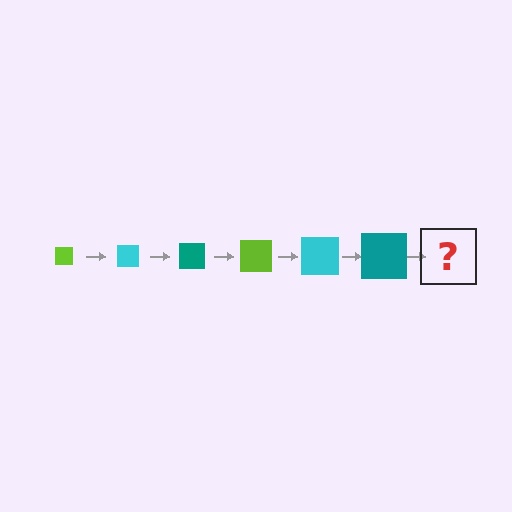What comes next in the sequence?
The next element should be a lime square, larger than the previous one.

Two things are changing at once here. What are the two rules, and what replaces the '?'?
The two rules are that the square grows larger each step and the color cycles through lime, cyan, and teal. The '?' should be a lime square, larger than the previous one.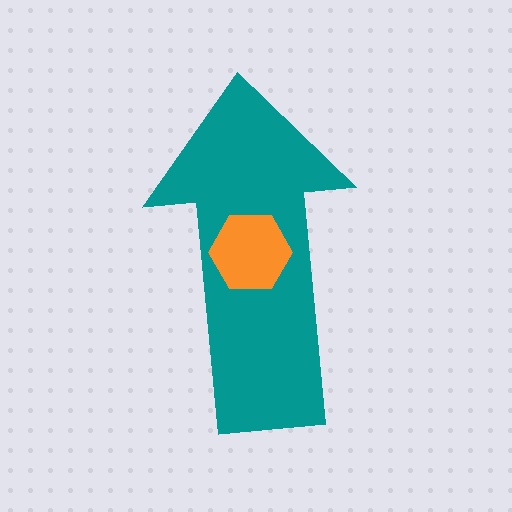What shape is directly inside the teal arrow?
The orange hexagon.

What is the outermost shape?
The teal arrow.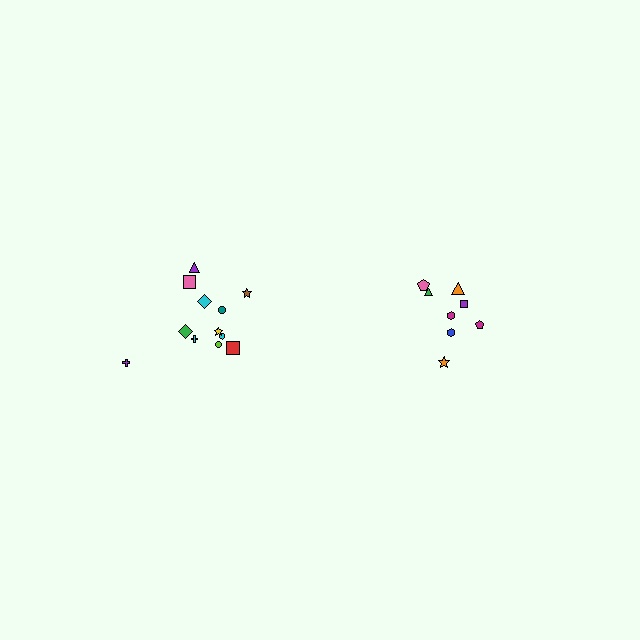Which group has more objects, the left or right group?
The left group.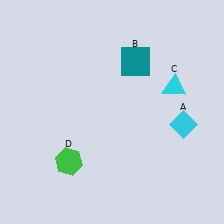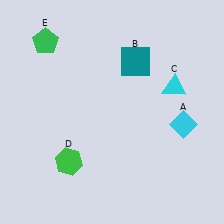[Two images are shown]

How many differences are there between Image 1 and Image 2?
There is 1 difference between the two images.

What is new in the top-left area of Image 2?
A green pentagon (E) was added in the top-left area of Image 2.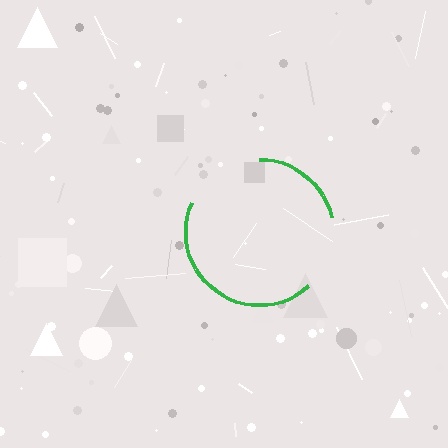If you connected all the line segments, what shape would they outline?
They would outline a circle.